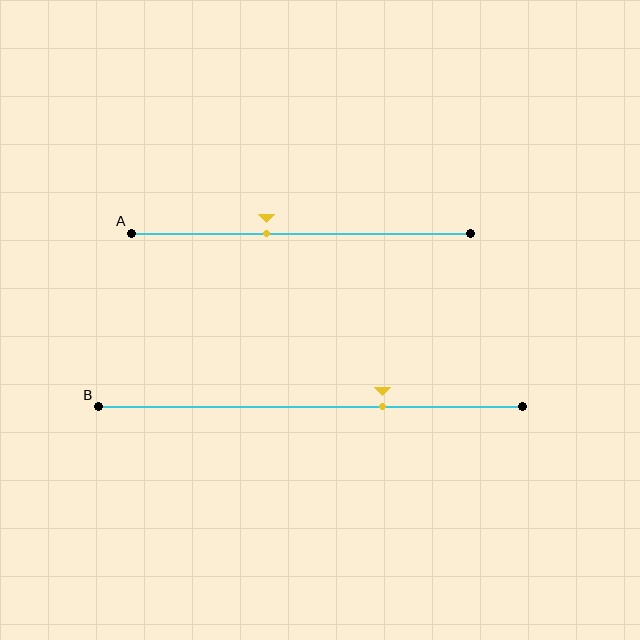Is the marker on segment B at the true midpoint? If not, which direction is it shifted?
No, the marker on segment B is shifted to the right by about 17% of the segment length.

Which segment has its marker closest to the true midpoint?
Segment A has its marker closest to the true midpoint.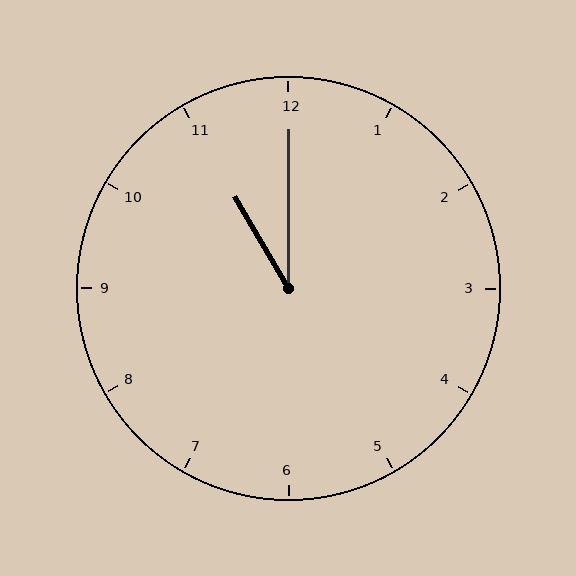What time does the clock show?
11:00.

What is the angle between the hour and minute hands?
Approximately 30 degrees.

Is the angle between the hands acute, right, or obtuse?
It is acute.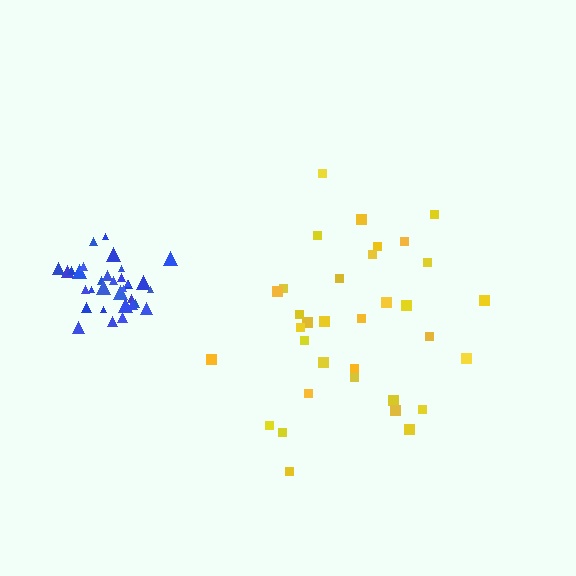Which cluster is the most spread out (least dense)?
Yellow.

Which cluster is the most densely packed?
Blue.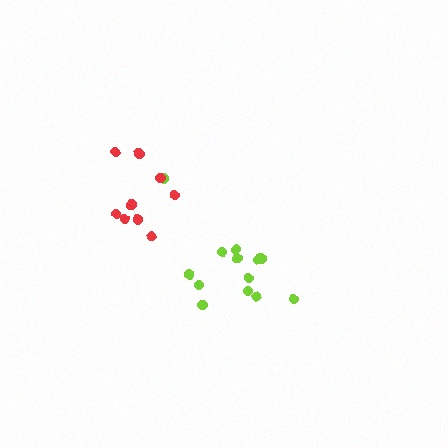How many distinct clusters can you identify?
There are 2 distinct clusters.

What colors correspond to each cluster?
The clusters are colored: lime, red.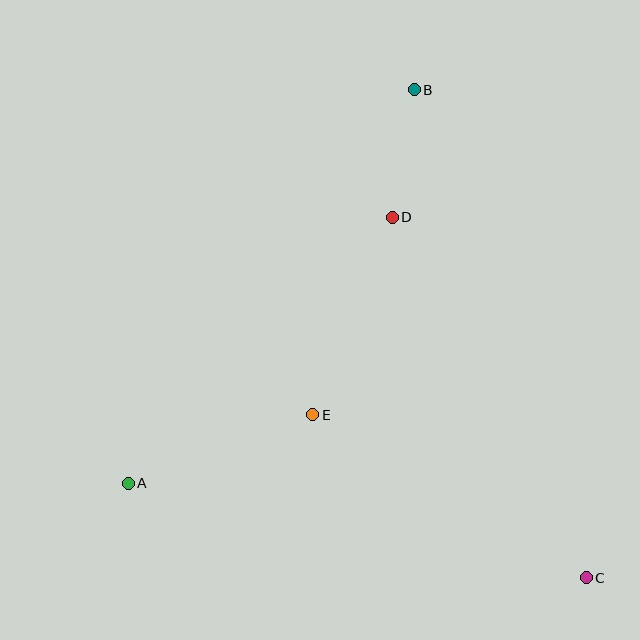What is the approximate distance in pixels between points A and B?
The distance between A and B is approximately 486 pixels.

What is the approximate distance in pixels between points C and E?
The distance between C and E is approximately 318 pixels.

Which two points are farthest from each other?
Points B and C are farthest from each other.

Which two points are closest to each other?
Points B and D are closest to each other.